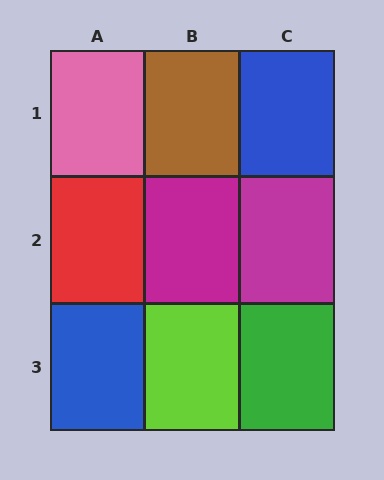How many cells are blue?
2 cells are blue.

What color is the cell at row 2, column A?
Red.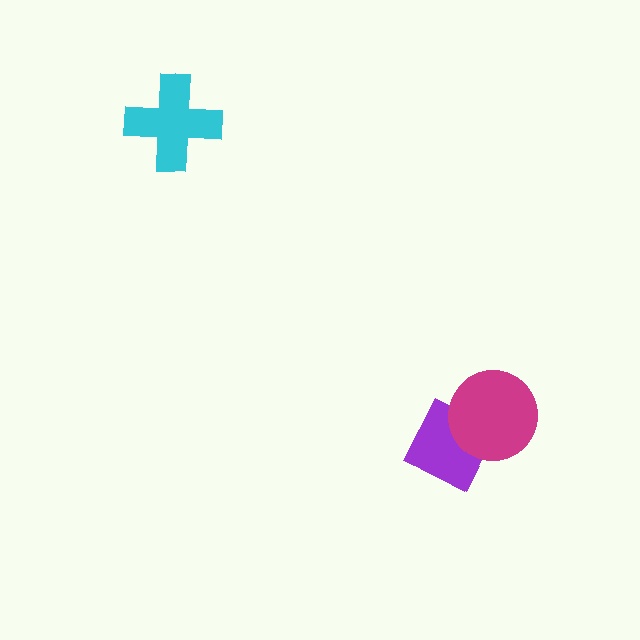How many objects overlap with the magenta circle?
1 object overlaps with the magenta circle.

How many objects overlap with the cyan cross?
0 objects overlap with the cyan cross.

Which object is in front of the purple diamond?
The magenta circle is in front of the purple diamond.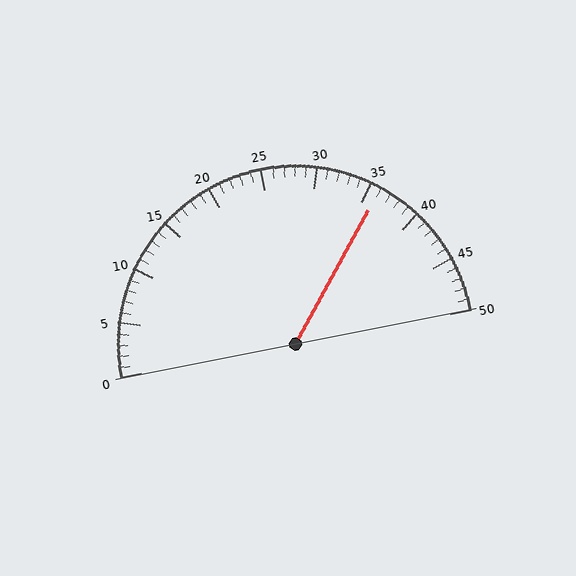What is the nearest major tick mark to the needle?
The nearest major tick mark is 35.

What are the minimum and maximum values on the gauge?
The gauge ranges from 0 to 50.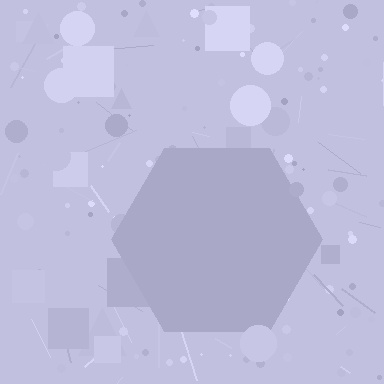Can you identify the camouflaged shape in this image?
The camouflaged shape is a hexagon.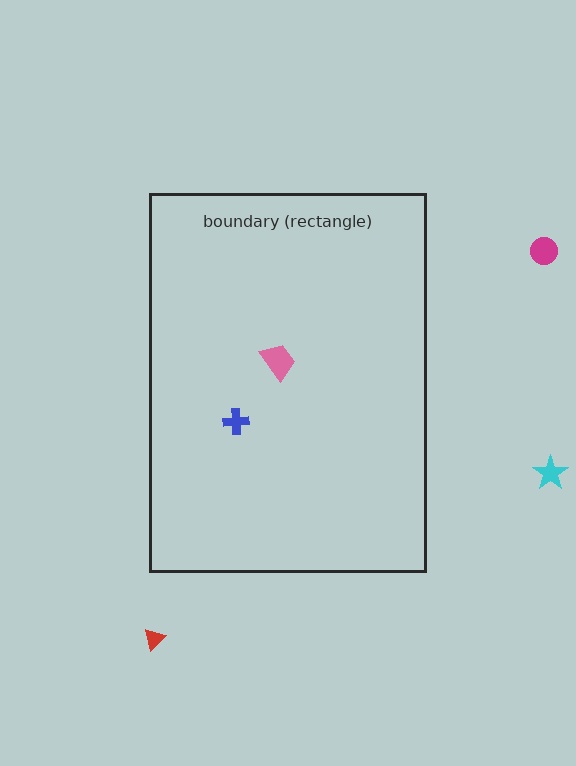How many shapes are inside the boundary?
2 inside, 3 outside.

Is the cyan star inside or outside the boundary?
Outside.